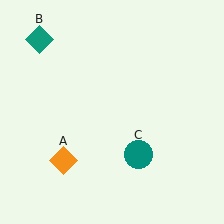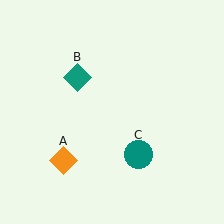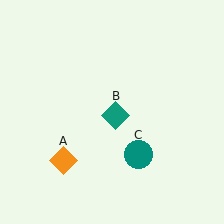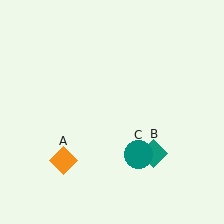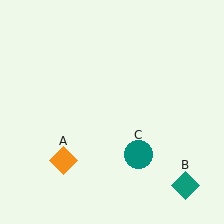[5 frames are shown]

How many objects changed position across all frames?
1 object changed position: teal diamond (object B).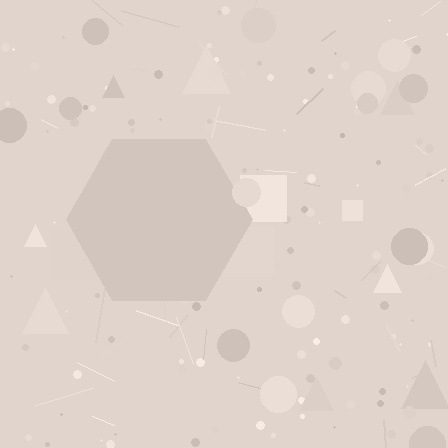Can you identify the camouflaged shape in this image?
The camouflaged shape is a hexagon.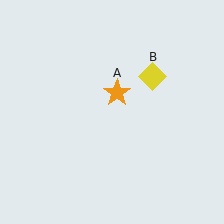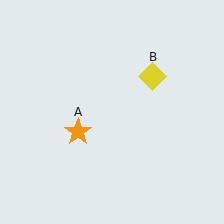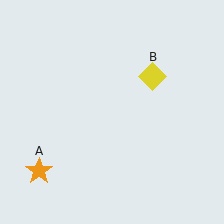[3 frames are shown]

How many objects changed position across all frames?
1 object changed position: orange star (object A).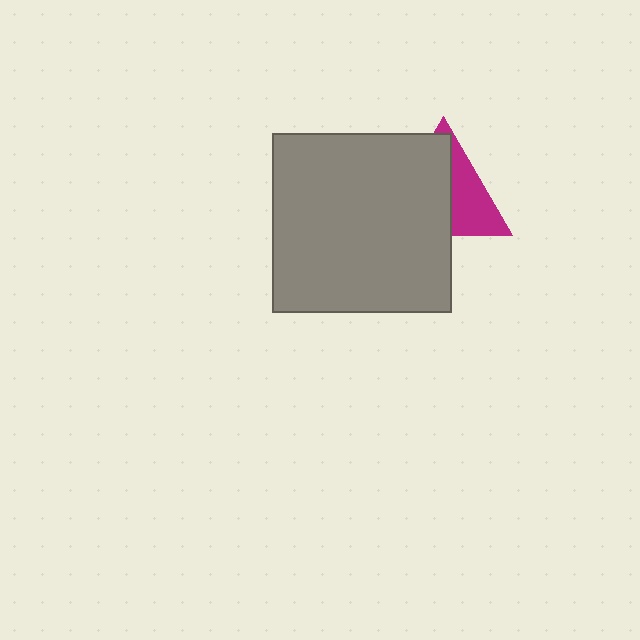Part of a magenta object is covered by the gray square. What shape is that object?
It is a triangle.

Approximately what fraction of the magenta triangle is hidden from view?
Roughly 59% of the magenta triangle is hidden behind the gray square.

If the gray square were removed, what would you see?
You would see the complete magenta triangle.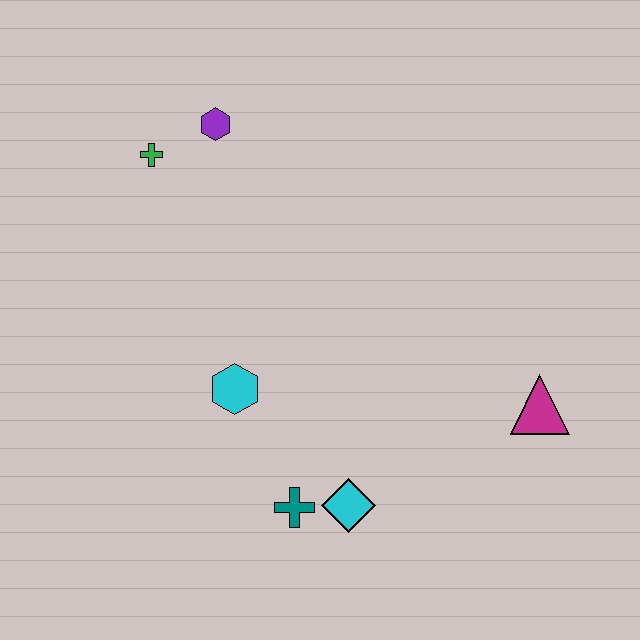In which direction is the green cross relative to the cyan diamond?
The green cross is above the cyan diamond.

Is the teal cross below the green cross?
Yes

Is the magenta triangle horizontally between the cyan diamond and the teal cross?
No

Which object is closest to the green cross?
The purple hexagon is closest to the green cross.